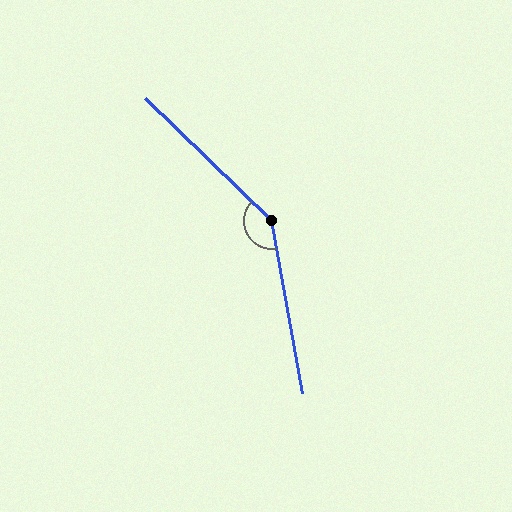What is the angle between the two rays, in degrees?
Approximately 144 degrees.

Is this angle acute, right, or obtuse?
It is obtuse.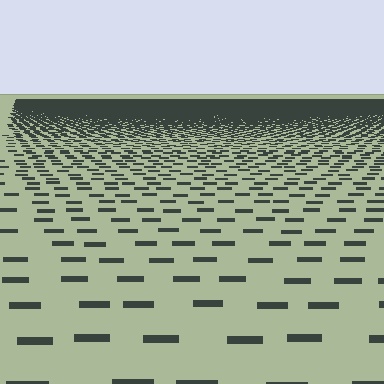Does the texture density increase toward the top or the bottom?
Density increases toward the top.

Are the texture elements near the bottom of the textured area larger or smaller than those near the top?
Larger. Near the bottom, elements are closer to the viewer and appear at a bigger on-screen size.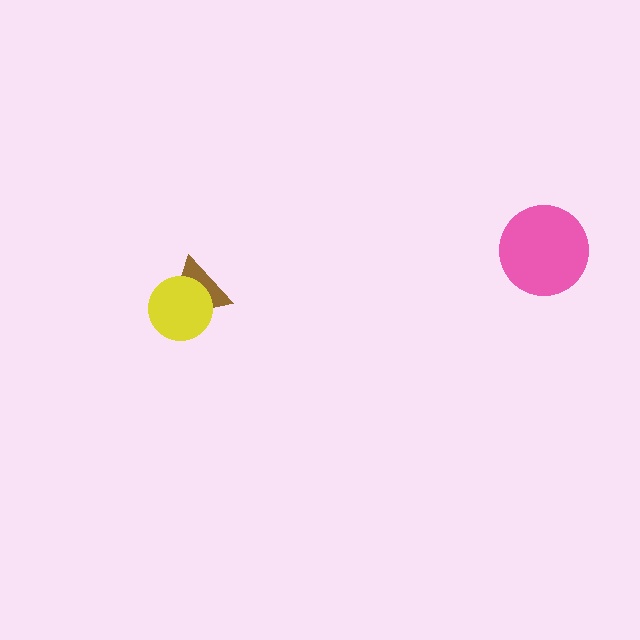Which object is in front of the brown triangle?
The yellow circle is in front of the brown triangle.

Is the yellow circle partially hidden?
No, no other shape covers it.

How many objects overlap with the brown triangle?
1 object overlaps with the brown triangle.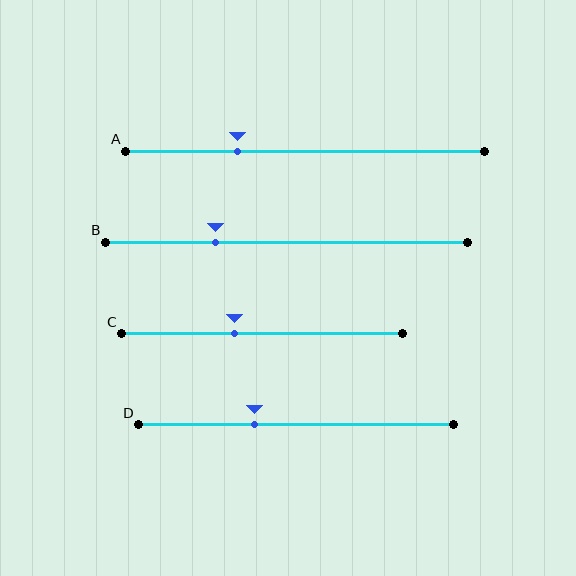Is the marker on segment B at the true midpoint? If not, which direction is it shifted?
No, the marker on segment B is shifted to the left by about 20% of the segment length.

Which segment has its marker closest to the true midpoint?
Segment C has its marker closest to the true midpoint.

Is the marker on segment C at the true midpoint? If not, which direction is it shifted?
No, the marker on segment C is shifted to the left by about 10% of the segment length.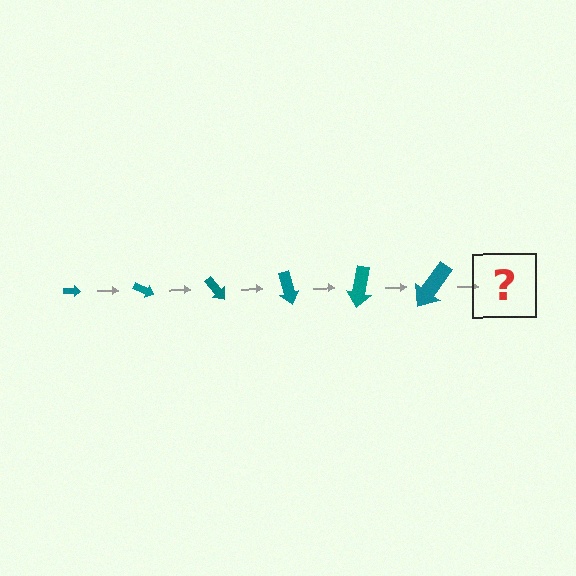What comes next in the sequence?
The next element should be an arrow, larger than the previous one and rotated 150 degrees from the start.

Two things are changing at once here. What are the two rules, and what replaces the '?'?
The two rules are that the arrow grows larger each step and it rotates 25 degrees each step. The '?' should be an arrow, larger than the previous one and rotated 150 degrees from the start.